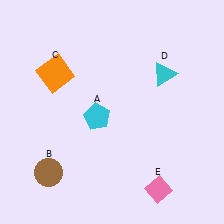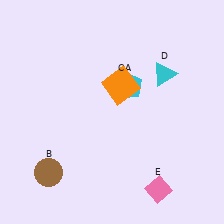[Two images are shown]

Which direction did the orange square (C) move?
The orange square (C) moved right.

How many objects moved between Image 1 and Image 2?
2 objects moved between the two images.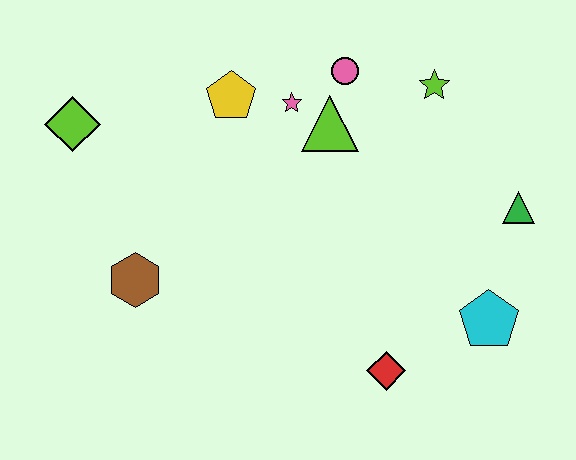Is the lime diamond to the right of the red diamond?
No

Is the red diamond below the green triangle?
Yes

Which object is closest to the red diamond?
The cyan pentagon is closest to the red diamond.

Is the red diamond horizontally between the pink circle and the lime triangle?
No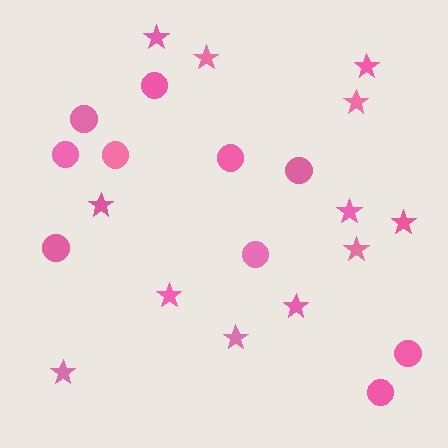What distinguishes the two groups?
There are 2 groups: one group of stars (12) and one group of circles (10).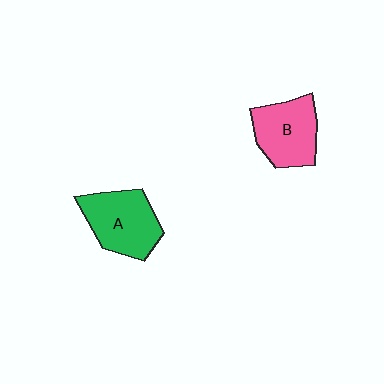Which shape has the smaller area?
Shape B (pink).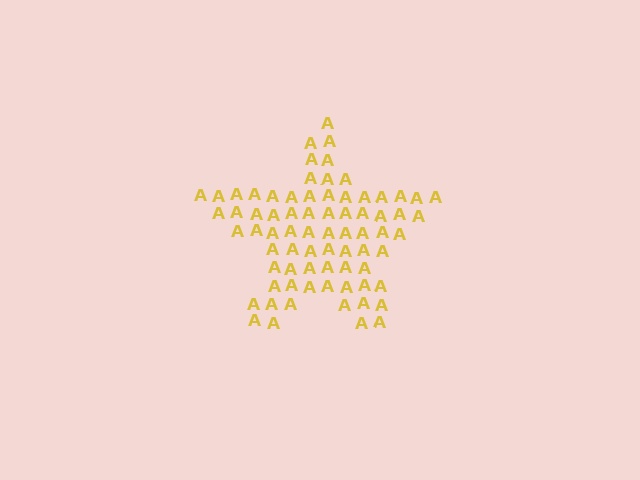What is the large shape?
The large shape is a star.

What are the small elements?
The small elements are letter A's.